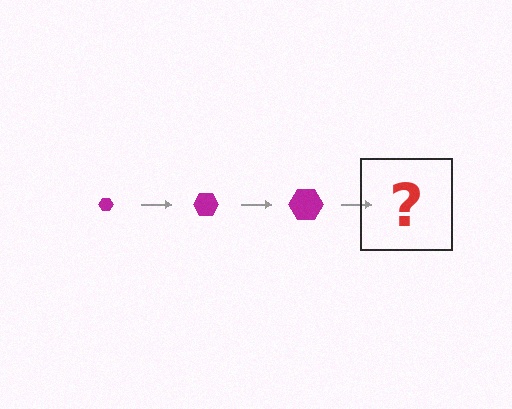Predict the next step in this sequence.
The next step is a magenta hexagon, larger than the previous one.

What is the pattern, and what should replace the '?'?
The pattern is that the hexagon gets progressively larger each step. The '?' should be a magenta hexagon, larger than the previous one.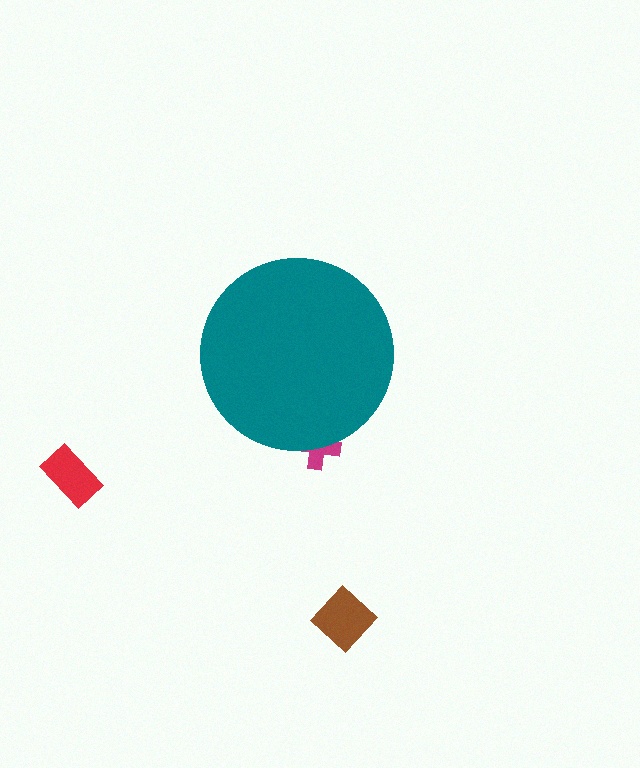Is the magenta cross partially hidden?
Yes, the magenta cross is partially hidden behind the teal circle.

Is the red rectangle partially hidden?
No, the red rectangle is fully visible.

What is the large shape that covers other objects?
A teal circle.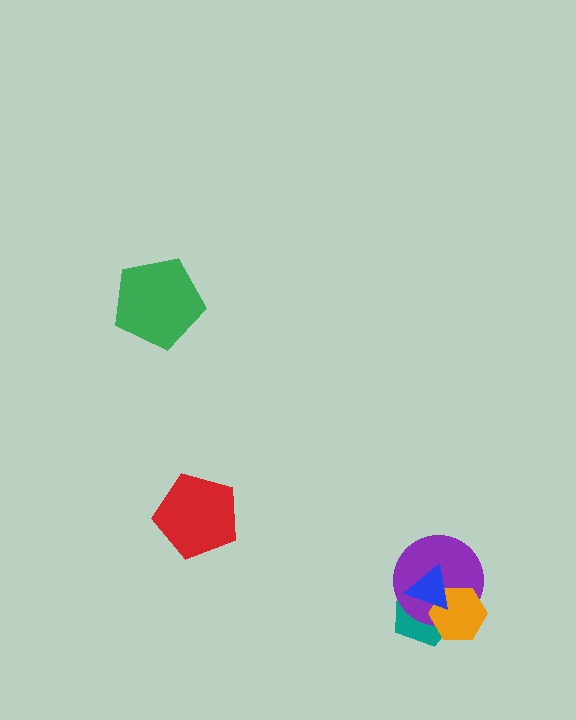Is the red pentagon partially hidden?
No, no other shape covers it.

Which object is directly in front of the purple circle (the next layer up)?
The orange hexagon is directly in front of the purple circle.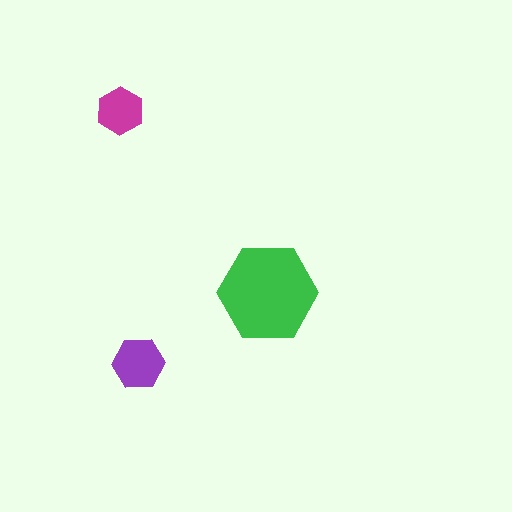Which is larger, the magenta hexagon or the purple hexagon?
The purple one.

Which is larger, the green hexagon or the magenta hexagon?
The green one.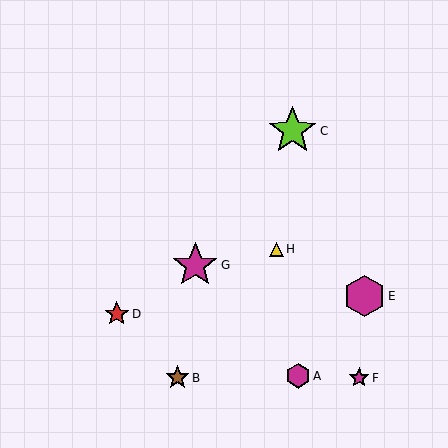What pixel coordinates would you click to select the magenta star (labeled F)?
Click at (359, 378) to select the magenta star F.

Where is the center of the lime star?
The center of the lime star is at (293, 131).